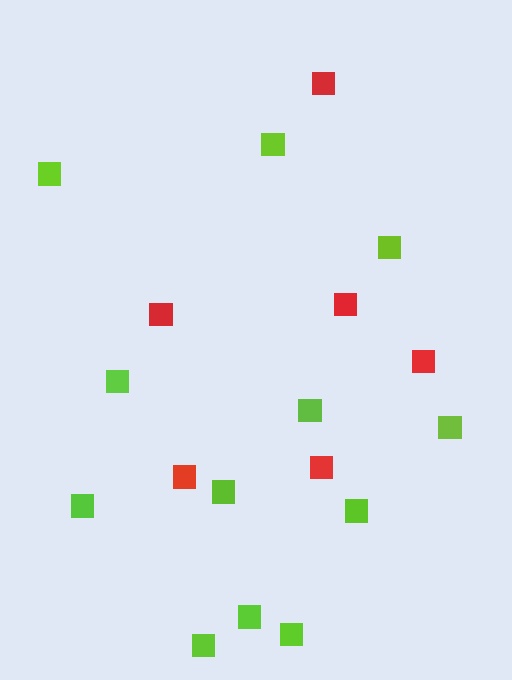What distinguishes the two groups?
There are 2 groups: one group of lime squares (12) and one group of red squares (6).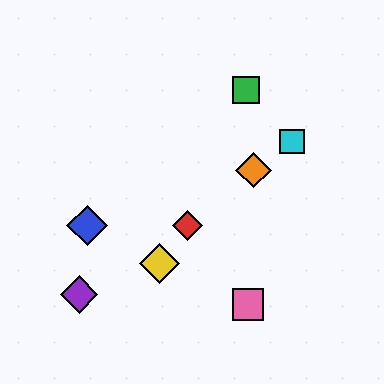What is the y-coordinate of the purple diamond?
The purple diamond is at y≈295.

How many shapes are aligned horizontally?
2 shapes (the red diamond, the blue diamond) are aligned horizontally.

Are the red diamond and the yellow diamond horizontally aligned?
No, the red diamond is at y≈226 and the yellow diamond is at y≈264.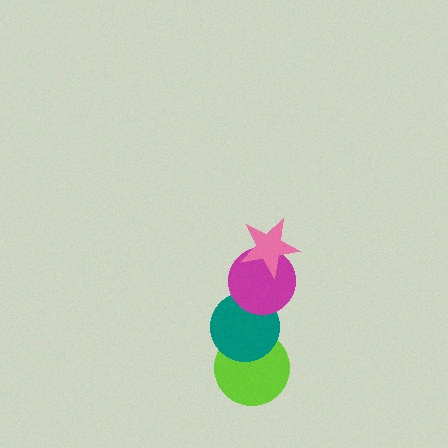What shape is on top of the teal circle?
The magenta circle is on top of the teal circle.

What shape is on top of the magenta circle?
The pink star is on top of the magenta circle.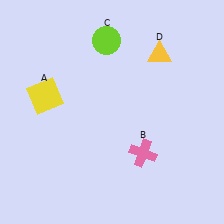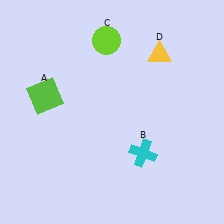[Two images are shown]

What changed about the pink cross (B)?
In Image 1, B is pink. In Image 2, it changed to cyan.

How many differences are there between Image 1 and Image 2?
There are 2 differences between the two images.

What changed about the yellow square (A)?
In Image 1, A is yellow. In Image 2, it changed to lime.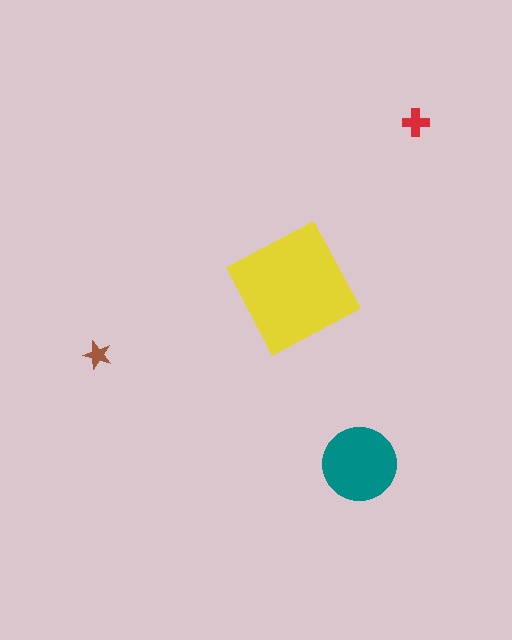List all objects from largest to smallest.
The yellow square, the teal circle, the red cross, the brown star.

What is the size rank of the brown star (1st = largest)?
4th.